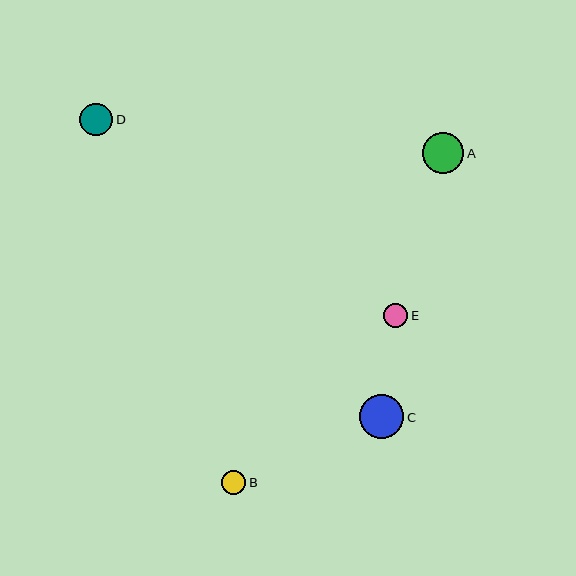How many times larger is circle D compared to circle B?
Circle D is approximately 1.4 times the size of circle B.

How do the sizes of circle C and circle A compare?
Circle C and circle A are approximately the same size.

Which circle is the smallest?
Circle E is the smallest with a size of approximately 24 pixels.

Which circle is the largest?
Circle C is the largest with a size of approximately 44 pixels.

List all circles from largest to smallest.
From largest to smallest: C, A, D, B, E.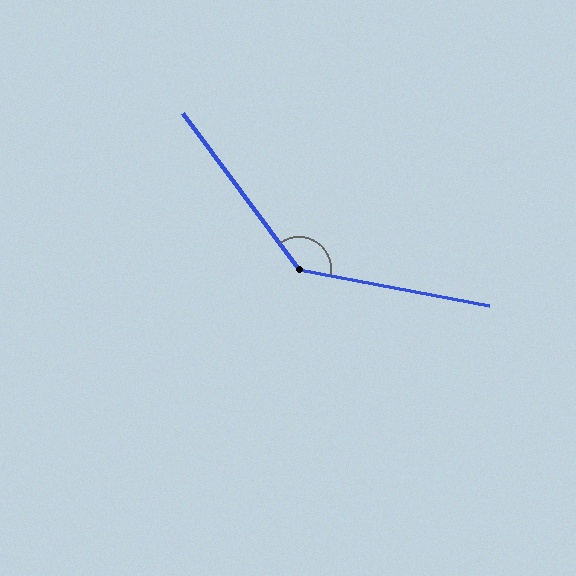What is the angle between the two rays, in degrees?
Approximately 138 degrees.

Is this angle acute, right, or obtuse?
It is obtuse.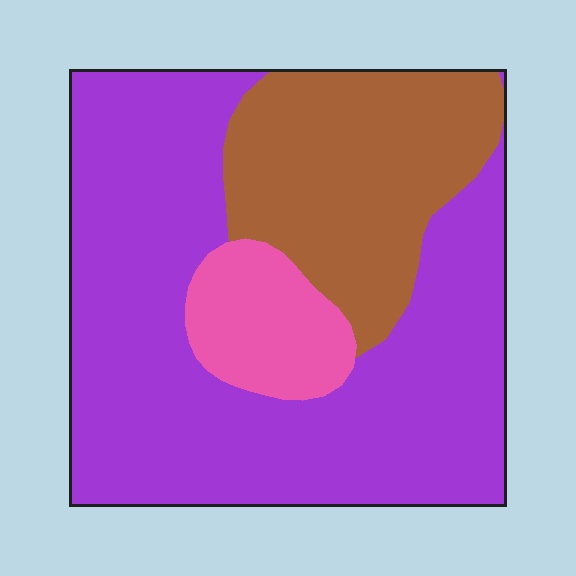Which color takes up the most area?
Purple, at roughly 65%.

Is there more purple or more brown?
Purple.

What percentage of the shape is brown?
Brown covers about 25% of the shape.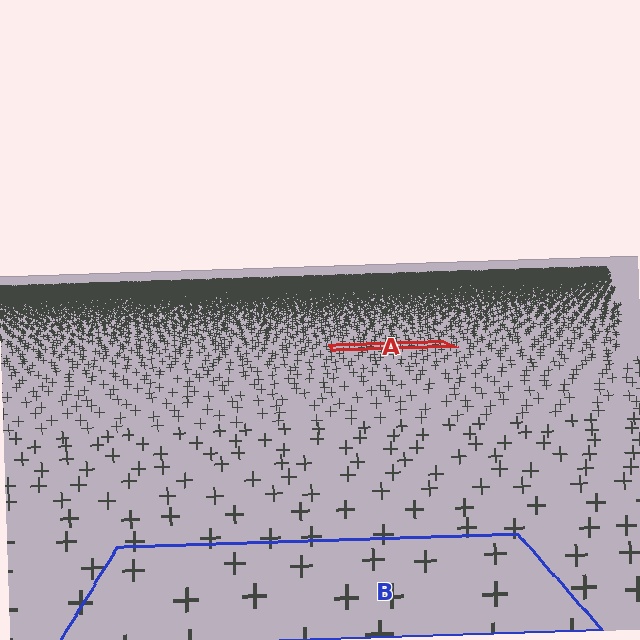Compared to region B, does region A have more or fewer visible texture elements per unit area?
Region A has more texture elements per unit area — they are packed more densely because it is farther away.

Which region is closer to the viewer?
Region B is closer. The texture elements there are larger and more spread out.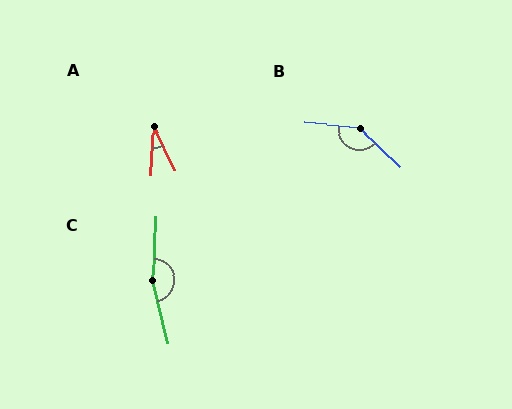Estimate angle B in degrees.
Approximately 141 degrees.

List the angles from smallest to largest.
A (29°), B (141°), C (164°).